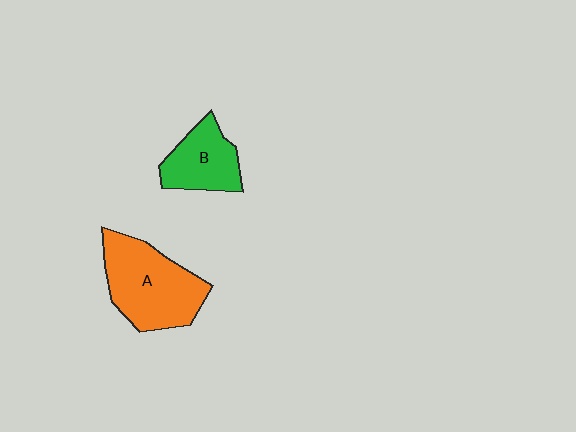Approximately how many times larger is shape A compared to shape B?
Approximately 1.7 times.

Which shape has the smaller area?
Shape B (green).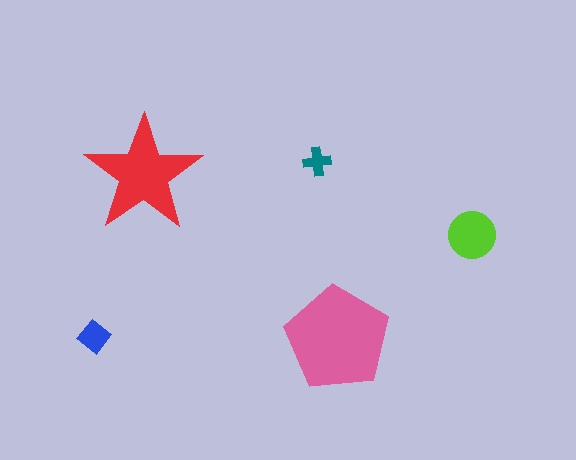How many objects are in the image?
There are 5 objects in the image.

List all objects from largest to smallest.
The pink pentagon, the red star, the lime circle, the blue diamond, the teal cross.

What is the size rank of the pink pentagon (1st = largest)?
1st.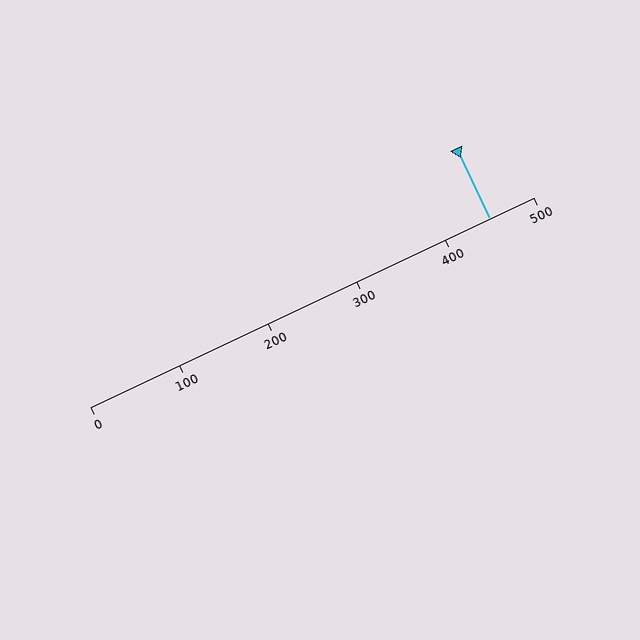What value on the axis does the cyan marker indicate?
The marker indicates approximately 450.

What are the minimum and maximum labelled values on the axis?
The axis runs from 0 to 500.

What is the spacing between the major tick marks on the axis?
The major ticks are spaced 100 apart.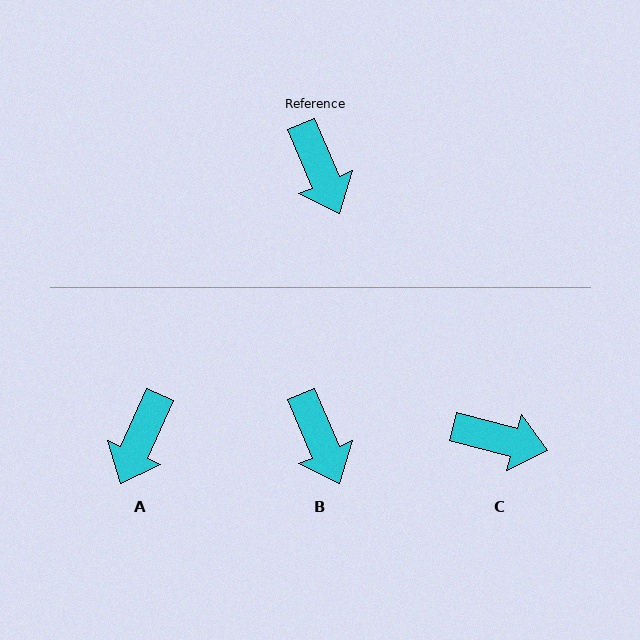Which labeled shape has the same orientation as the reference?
B.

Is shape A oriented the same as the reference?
No, it is off by about 48 degrees.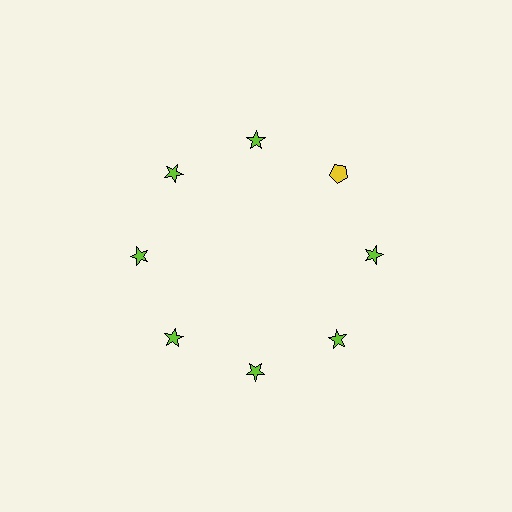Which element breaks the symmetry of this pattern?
The yellow pentagon at roughly the 2 o'clock position breaks the symmetry. All other shapes are lime stars.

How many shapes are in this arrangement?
There are 8 shapes arranged in a ring pattern.